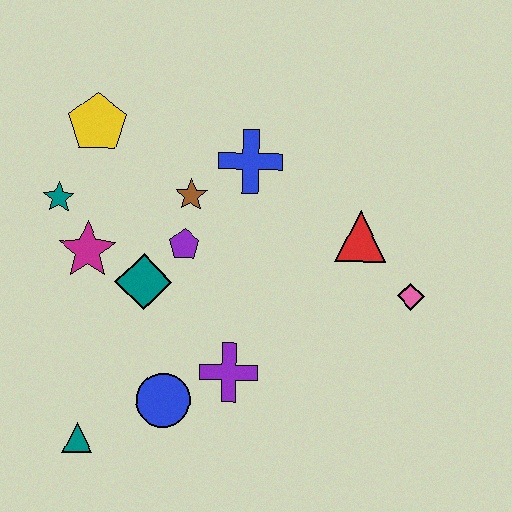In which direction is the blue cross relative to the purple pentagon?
The blue cross is above the purple pentagon.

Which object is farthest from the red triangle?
The teal triangle is farthest from the red triangle.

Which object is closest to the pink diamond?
The red triangle is closest to the pink diamond.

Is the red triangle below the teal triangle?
No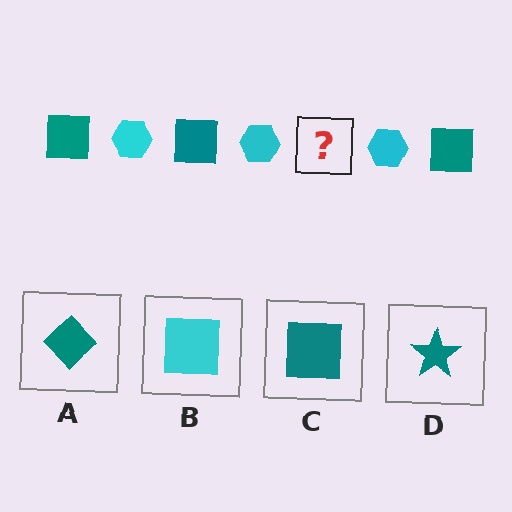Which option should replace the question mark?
Option C.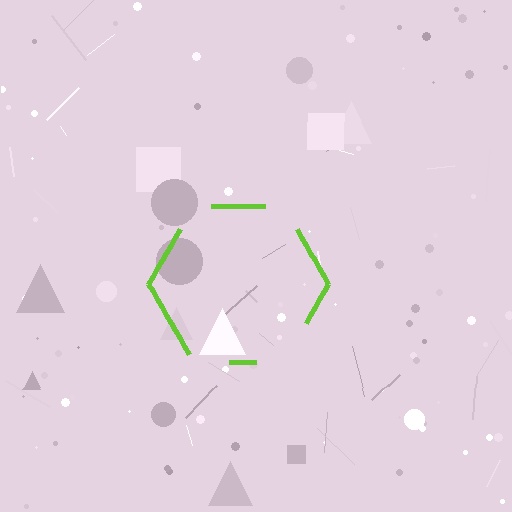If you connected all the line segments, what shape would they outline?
They would outline a hexagon.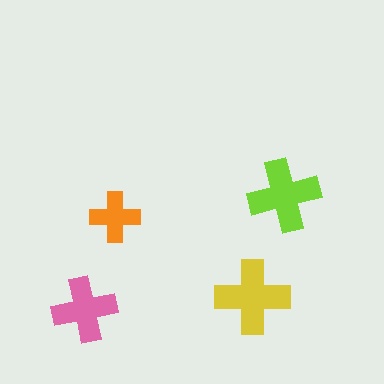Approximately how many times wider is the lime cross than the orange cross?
About 1.5 times wider.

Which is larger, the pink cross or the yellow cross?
The yellow one.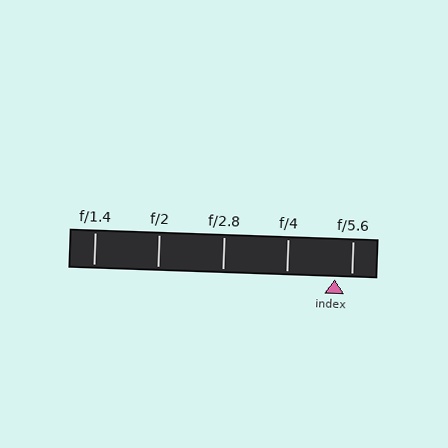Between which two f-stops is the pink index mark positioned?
The index mark is between f/4 and f/5.6.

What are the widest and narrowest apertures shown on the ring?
The widest aperture shown is f/1.4 and the narrowest is f/5.6.